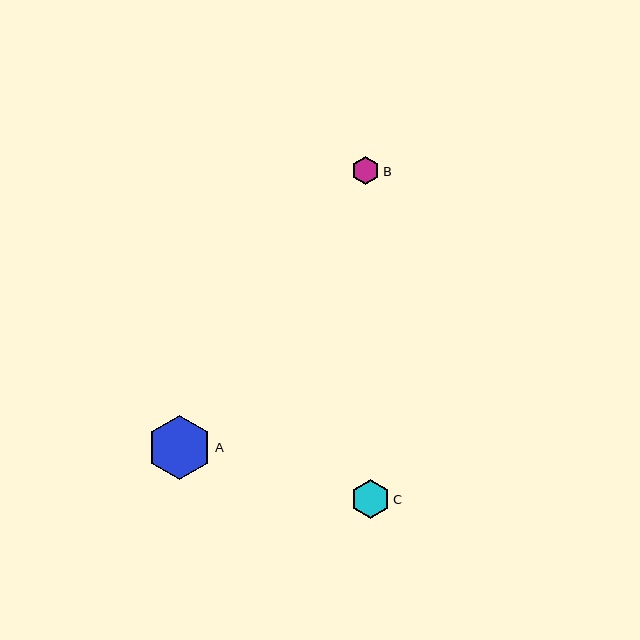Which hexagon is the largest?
Hexagon A is the largest with a size of approximately 64 pixels.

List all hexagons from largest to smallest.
From largest to smallest: A, C, B.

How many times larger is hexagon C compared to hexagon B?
Hexagon C is approximately 1.4 times the size of hexagon B.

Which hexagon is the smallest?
Hexagon B is the smallest with a size of approximately 28 pixels.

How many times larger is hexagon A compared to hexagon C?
Hexagon A is approximately 1.6 times the size of hexagon C.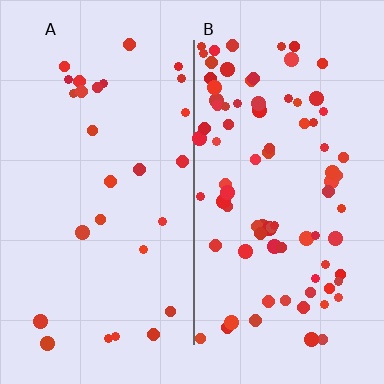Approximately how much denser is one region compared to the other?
Approximately 3.1× — region B over region A.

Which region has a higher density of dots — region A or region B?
B (the right).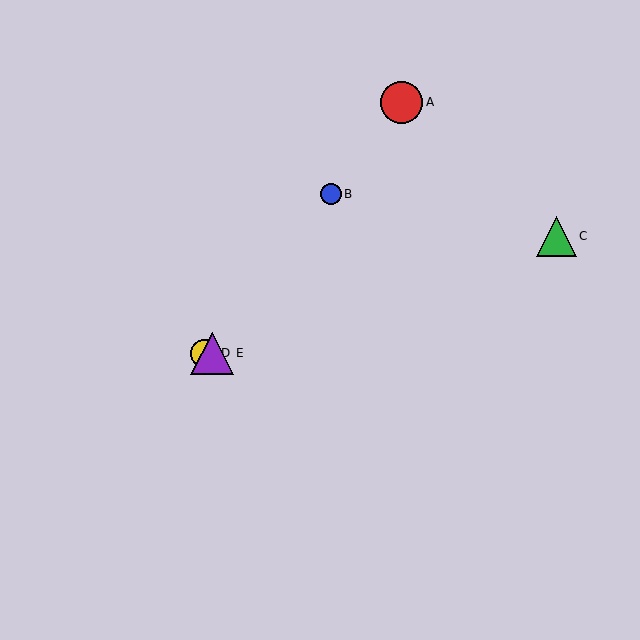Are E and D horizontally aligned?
Yes, both are at y≈353.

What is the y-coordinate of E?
Object E is at y≈353.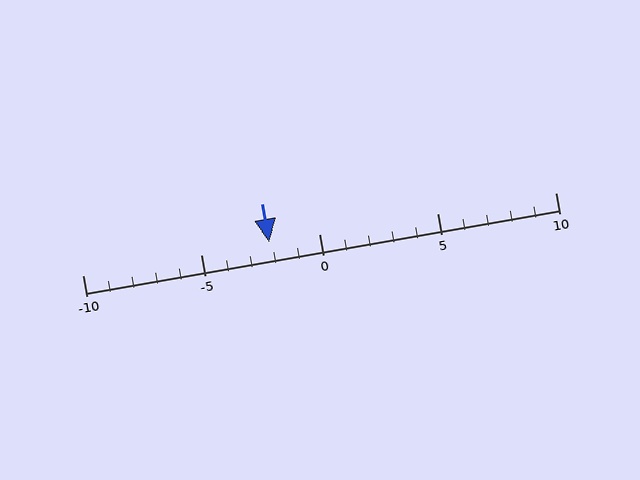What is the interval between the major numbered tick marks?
The major tick marks are spaced 5 units apart.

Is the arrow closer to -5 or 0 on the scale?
The arrow is closer to 0.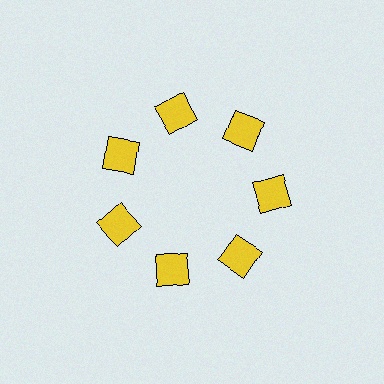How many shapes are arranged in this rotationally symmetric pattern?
There are 7 shapes, arranged in 7 groups of 1.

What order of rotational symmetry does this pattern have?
This pattern has 7-fold rotational symmetry.